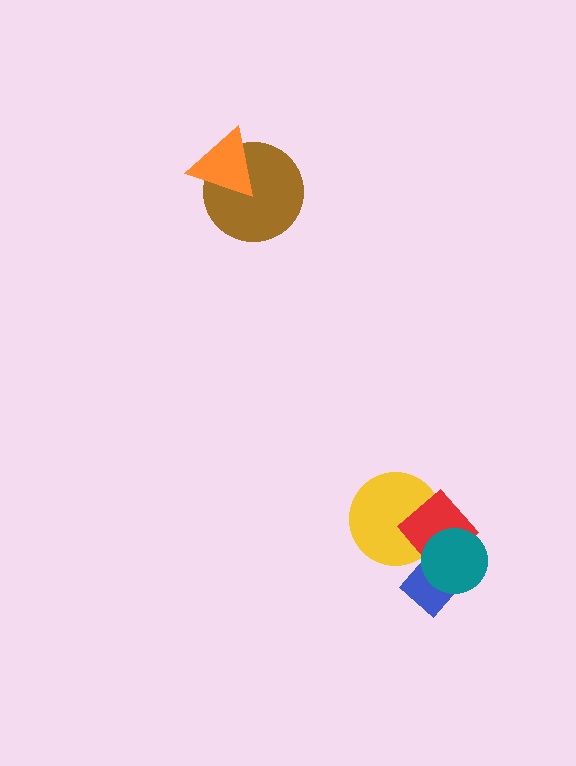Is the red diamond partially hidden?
Yes, it is partially covered by another shape.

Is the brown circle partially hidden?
Yes, it is partially covered by another shape.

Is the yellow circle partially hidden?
Yes, it is partially covered by another shape.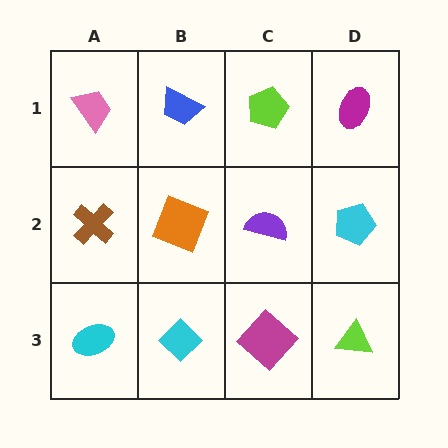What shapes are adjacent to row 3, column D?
A cyan pentagon (row 2, column D), a magenta diamond (row 3, column C).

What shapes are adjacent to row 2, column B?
A blue trapezoid (row 1, column B), a cyan diamond (row 3, column B), a brown cross (row 2, column A), a purple semicircle (row 2, column C).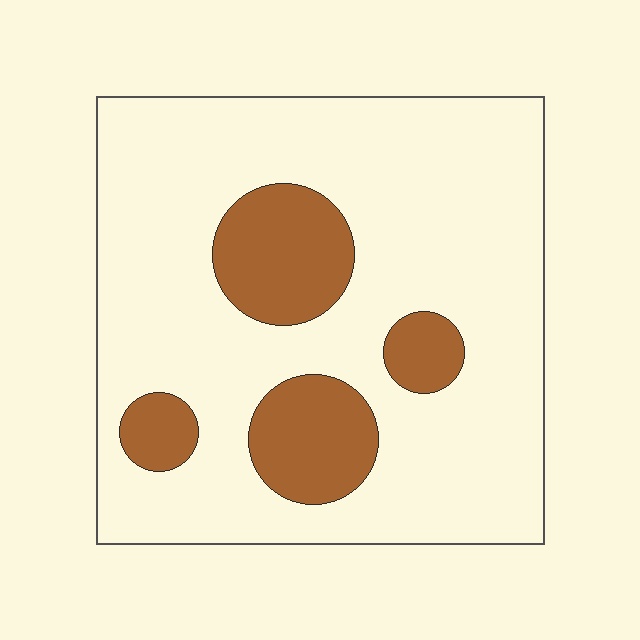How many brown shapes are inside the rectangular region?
4.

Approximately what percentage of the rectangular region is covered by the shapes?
Approximately 20%.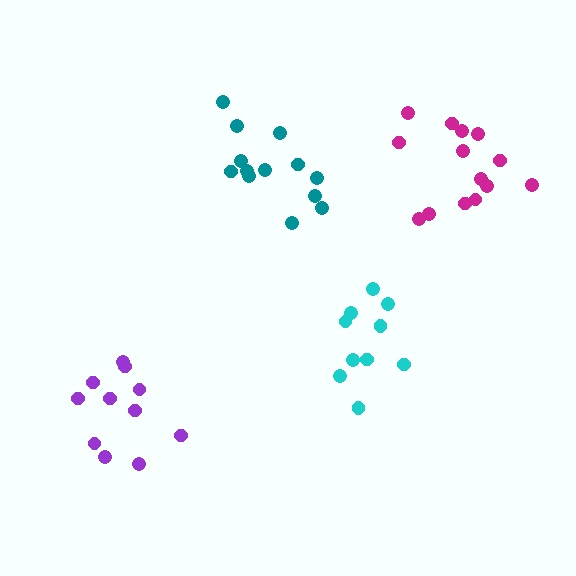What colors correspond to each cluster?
The clusters are colored: magenta, cyan, teal, purple.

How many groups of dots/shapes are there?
There are 4 groups.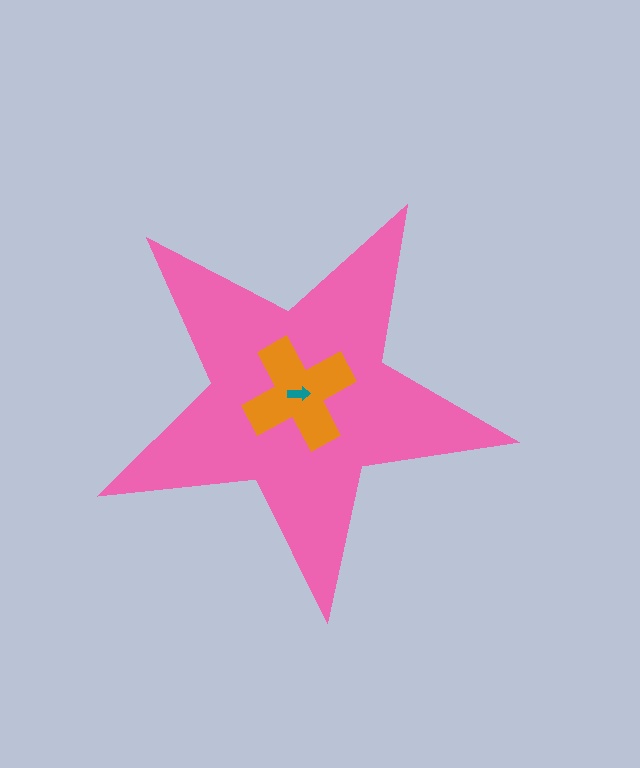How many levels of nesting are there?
3.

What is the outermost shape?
The pink star.